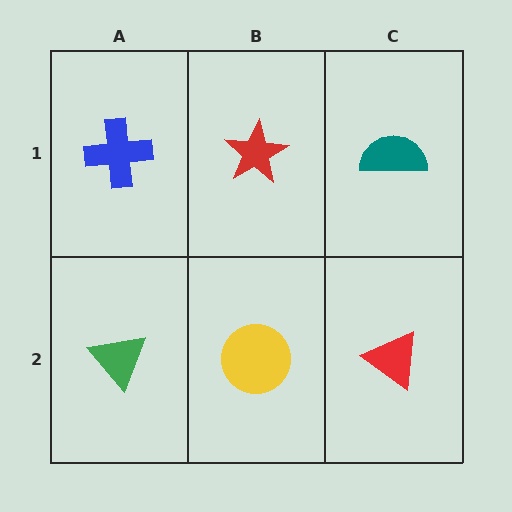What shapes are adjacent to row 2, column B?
A red star (row 1, column B), a green triangle (row 2, column A), a red triangle (row 2, column C).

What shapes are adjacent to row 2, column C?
A teal semicircle (row 1, column C), a yellow circle (row 2, column B).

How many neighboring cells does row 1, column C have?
2.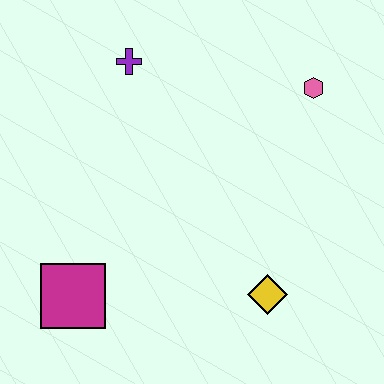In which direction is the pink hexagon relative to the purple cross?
The pink hexagon is to the right of the purple cross.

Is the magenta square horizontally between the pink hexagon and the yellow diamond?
No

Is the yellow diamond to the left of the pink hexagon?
Yes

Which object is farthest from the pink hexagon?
The magenta square is farthest from the pink hexagon.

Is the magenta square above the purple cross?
No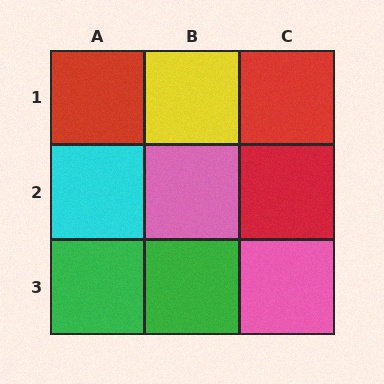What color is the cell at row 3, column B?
Green.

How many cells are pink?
2 cells are pink.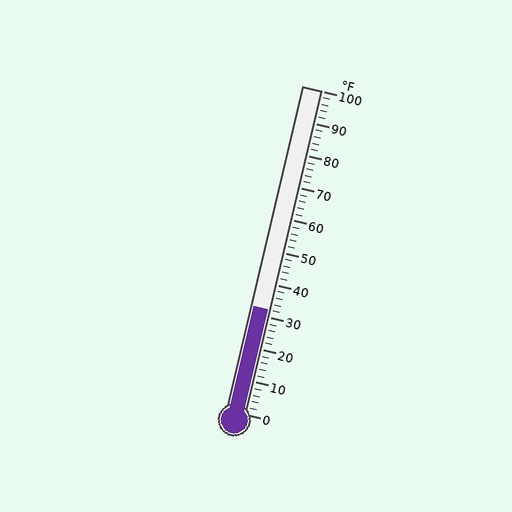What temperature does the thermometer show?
The thermometer shows approximately 32°F.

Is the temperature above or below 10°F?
The temperature is above 10°F.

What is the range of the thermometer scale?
The thermometer scale ranges from 0°F to 100°F.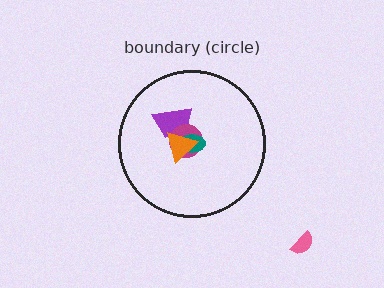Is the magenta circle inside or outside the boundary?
Inside.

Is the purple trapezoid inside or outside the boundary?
Inside.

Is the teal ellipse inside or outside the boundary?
Inside.